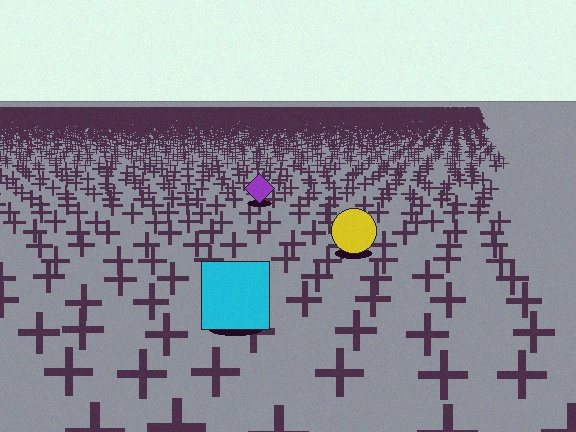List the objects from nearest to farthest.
From nearest to farthest: the cyan square, the yellow circle, the purple diamond.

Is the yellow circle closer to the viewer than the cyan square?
No. The cyan square is closer — you can tell from the texture gradient: the ground texture is coarser near it.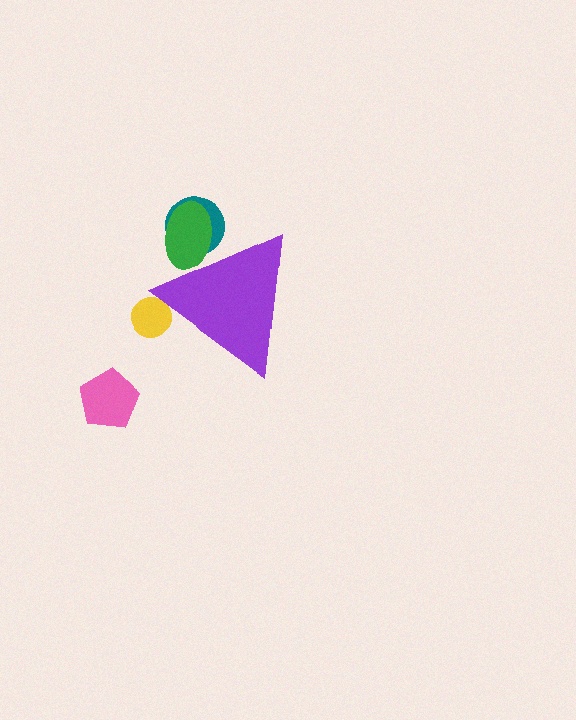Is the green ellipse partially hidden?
Yes, the green ellipse is partially hidden behind the purple triangle.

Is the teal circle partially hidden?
Yes, the teal circle is partially hidden behind the purple triangle.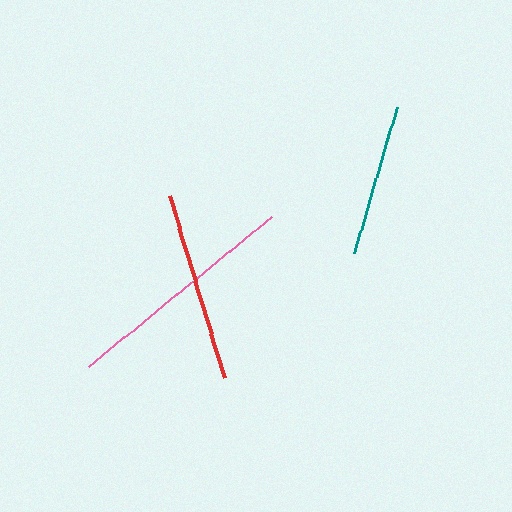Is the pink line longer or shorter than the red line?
The pink line is longer than the red line.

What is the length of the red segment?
The red segment is approximately 190 pixels long.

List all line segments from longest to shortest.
From longest to shortest: pink, red, teal.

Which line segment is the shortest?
The teal line is the shortest at approximately 153 pixels.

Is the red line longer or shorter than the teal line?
The red line is longer than the teal line.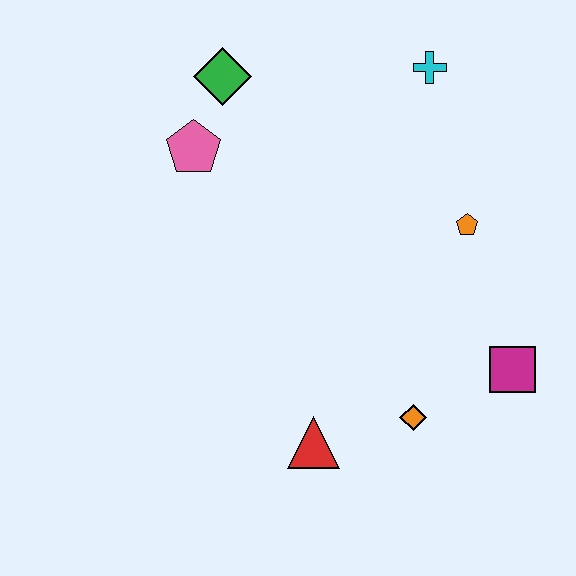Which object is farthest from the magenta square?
The green diamond is farthest from the magenta square.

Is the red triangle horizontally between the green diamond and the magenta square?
Yes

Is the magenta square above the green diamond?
No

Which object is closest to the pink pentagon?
The green diamond is closest to the pink pentagon.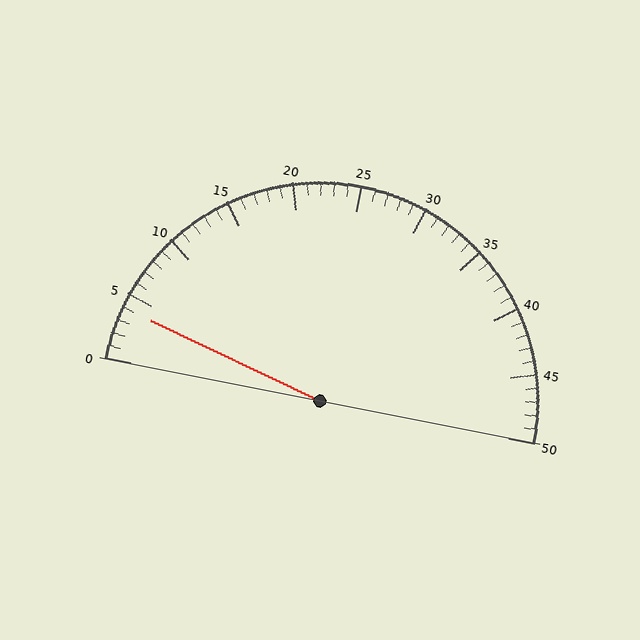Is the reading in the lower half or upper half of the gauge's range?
The reading is in the lower half of the range (0 to 50).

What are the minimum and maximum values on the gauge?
The gauge ranges from 0 to 50.